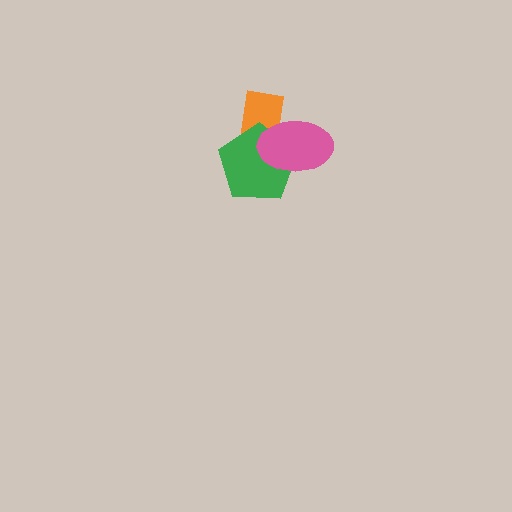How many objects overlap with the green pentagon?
2 objects overlap with the green pentagon.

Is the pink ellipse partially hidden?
No, no other shape covers it.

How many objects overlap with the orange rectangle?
2 objects overlap with the orange rectangle.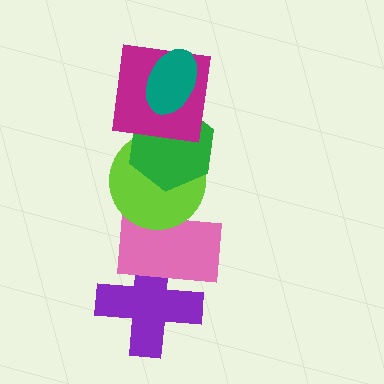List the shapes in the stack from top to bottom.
From top to bottom: the teal ellipse, the magenta square, the green hexagon, the lime circle, the pink rectangle, the purple cross.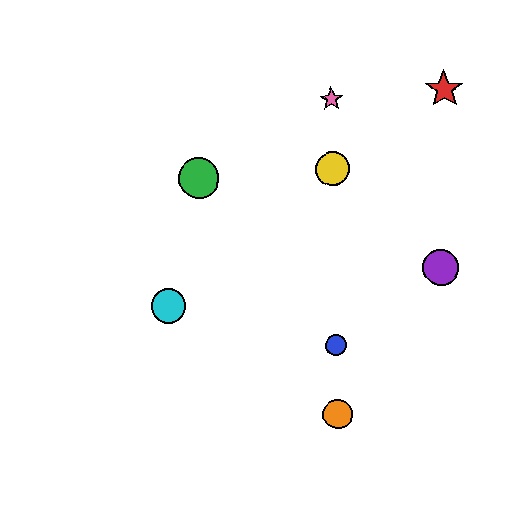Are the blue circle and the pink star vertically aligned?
Yes, both are at x≈336.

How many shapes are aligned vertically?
4 shapes (the blue circle, the yellow circle, the orange circle, the pink star) are aligned vertically.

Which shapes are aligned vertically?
The blue circle, the yellow circle, the orange circle, the pink star are aligned vertically.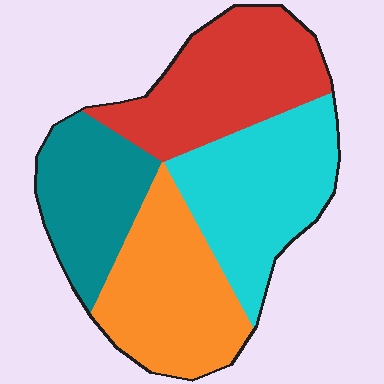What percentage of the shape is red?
Red covers around 25% of the shape.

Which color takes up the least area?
Teal, at roughly 20%.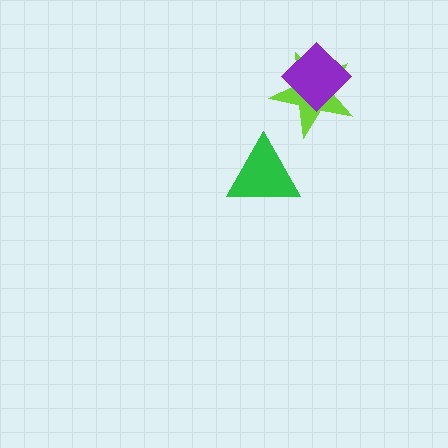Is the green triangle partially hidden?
No, no other shape covers it.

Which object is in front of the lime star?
The purple diamond is in front of the lime star.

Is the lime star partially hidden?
Yes, it is partially covered by another shape.